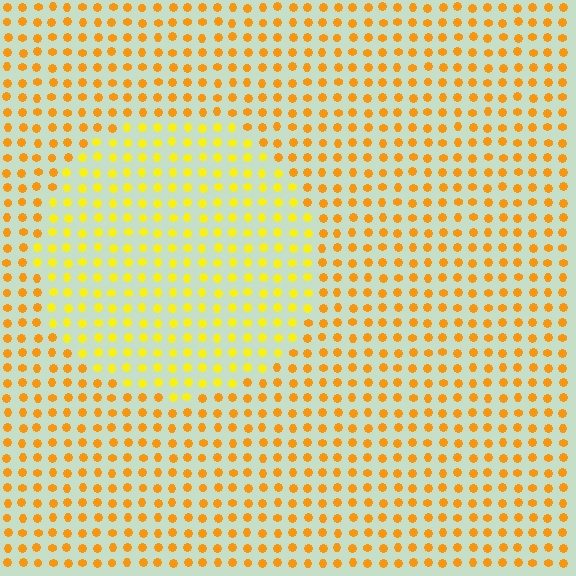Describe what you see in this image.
The image is filled with small orange elements in a uniform arrangement. A circle-shaped region is visible where the elements are tinted to a slightly different hue, forming a subtle color boundary.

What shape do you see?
I see a circle.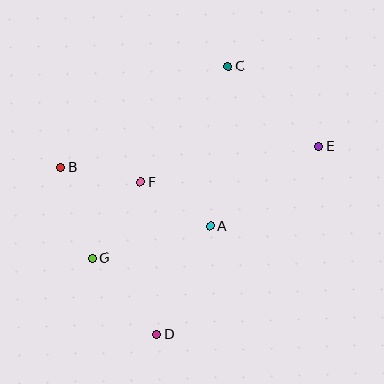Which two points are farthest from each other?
Points C and D are farthest from each other.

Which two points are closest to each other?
Points B and F are closest to each other.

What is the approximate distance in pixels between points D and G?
The distance between D and G is approximately 100 pixels.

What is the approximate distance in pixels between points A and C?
The distance between A and C is approximately 161 pixels.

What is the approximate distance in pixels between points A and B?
The distance between A and B is approximately 160 pixels.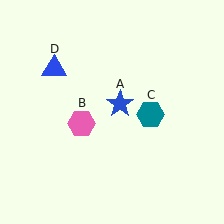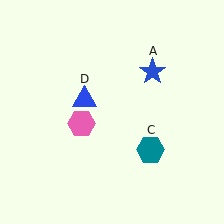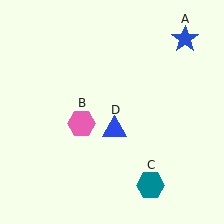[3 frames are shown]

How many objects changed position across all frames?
3 objects changed position: blue star (object A), teal hexagon (object C), blue triangle (object D).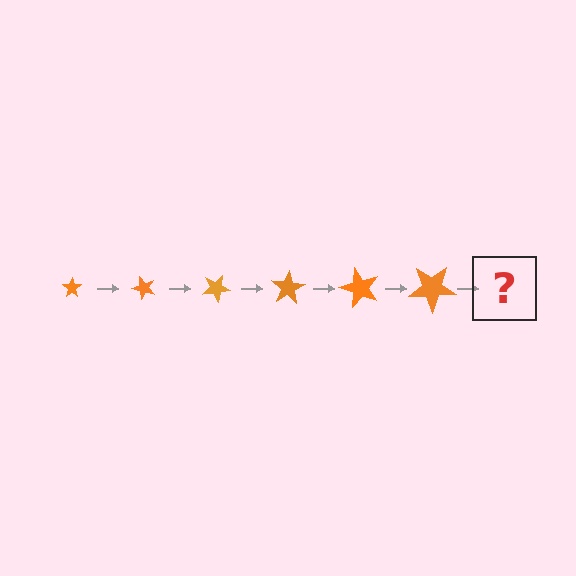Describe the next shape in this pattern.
It should be a star, larger than the previous one and rotated 300 degrees from the start.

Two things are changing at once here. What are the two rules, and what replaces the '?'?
The two rules are that the star grows larger each step and it rotates 50 degrees each step. The '?' should be a star, larger than the previous one and rotated 300 degrees from the start.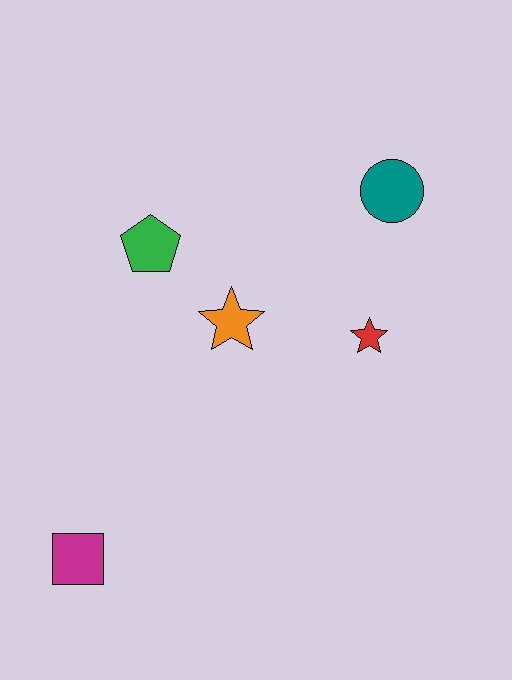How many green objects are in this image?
There is 1 green object.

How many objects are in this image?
There are 5 objects.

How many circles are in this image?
There is 1 circle.